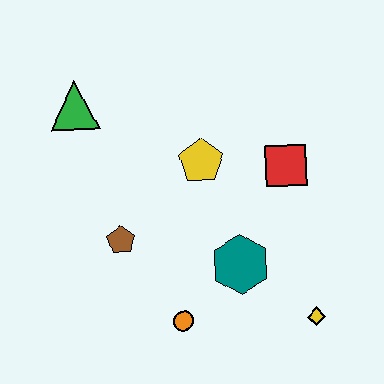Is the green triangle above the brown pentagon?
Yes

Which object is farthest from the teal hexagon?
The green triangle is farthest from the teal hexagon.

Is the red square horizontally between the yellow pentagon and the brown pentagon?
No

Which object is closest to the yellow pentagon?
The red square is closest to the yellow pentagon.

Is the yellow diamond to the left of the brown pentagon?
No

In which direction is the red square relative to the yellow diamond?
The red square is above the yellow diamond.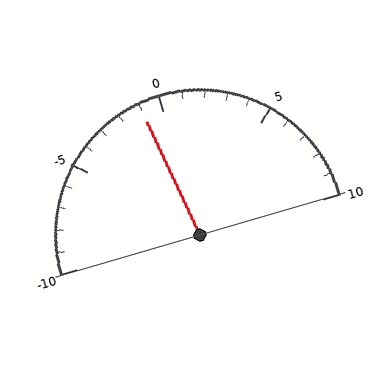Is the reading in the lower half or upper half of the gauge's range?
The reading is in the lower half of the range (-10 to 10).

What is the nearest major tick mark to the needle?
The nearest major tick mark is 0.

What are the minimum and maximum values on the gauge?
The gauge ranges from -10 to 10.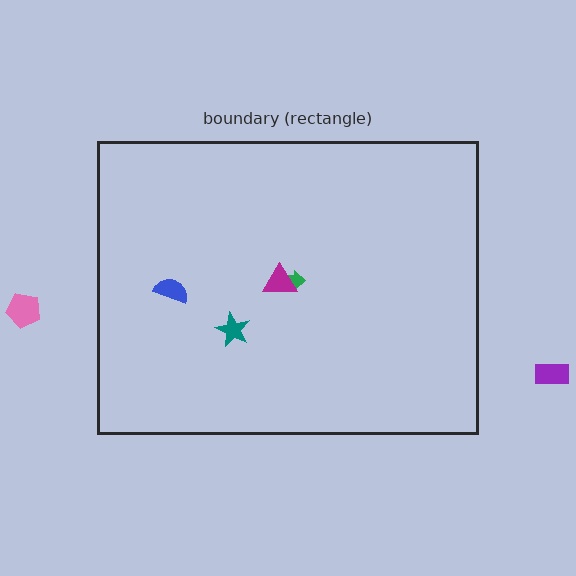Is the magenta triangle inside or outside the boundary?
Inside.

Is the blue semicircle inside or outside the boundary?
Inside.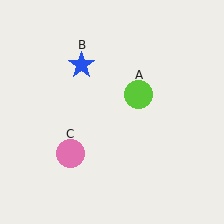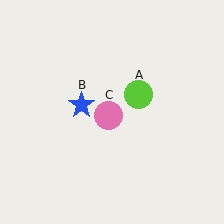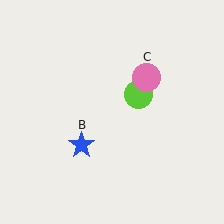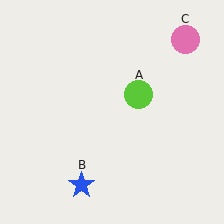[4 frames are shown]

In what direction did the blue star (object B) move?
The blue star (object B) moved down.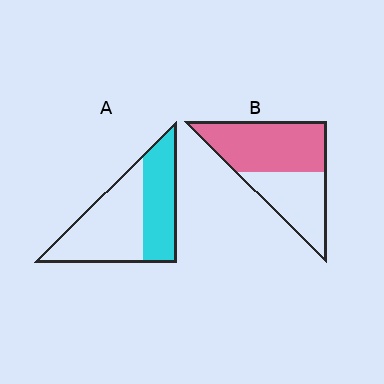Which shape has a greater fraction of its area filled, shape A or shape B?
Shape B.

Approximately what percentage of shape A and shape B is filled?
A is approximately 40% and B is approximately 60%.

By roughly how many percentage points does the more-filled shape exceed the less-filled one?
By roughly 15 percentage points (B over A).